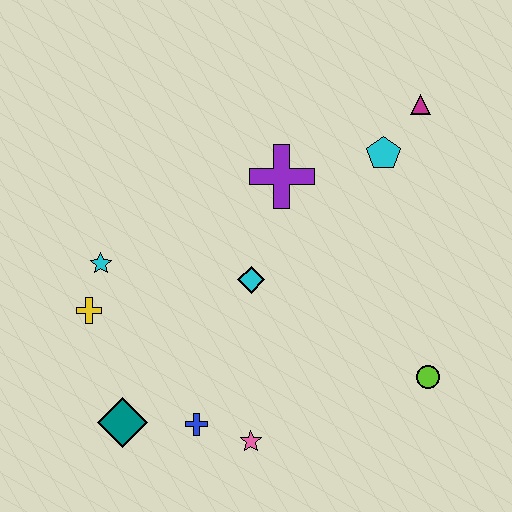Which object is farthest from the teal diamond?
The magenta triangle is farthest from the teal diamond.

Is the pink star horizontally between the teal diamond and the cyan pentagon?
Yes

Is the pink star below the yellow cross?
Yes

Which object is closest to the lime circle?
The pink star is closest to the lime circle.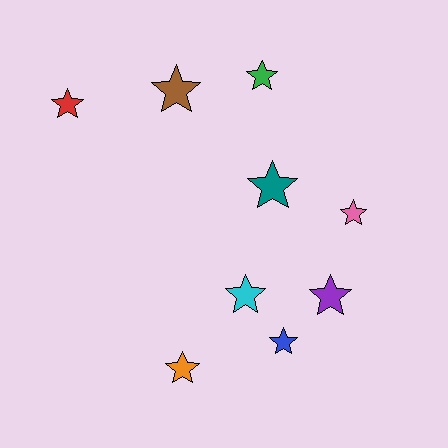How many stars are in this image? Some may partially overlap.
There are 9 stars.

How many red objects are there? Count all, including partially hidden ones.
There is 1 red object.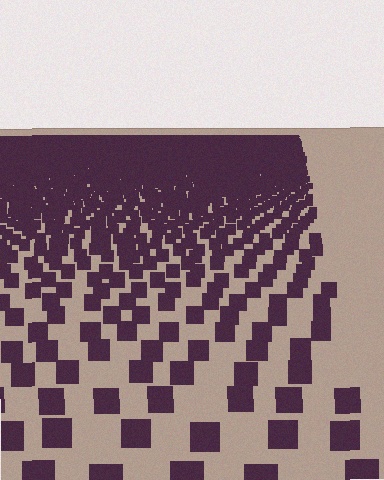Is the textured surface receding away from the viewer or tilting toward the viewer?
The surface is receding away from the viewer. Texture elements get smaller and denser toward the top.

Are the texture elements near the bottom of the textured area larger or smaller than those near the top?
Larger. Near the bottom, elements are closer to the viewer and appear at a bigger on-screen size.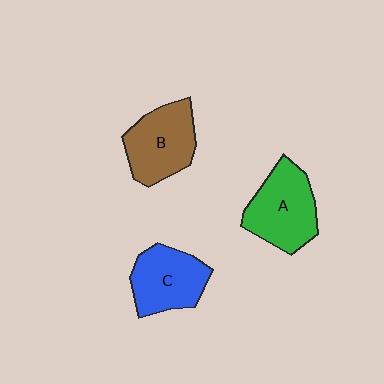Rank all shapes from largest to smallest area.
From largest to smallest: A (green), B (brown), C (blue).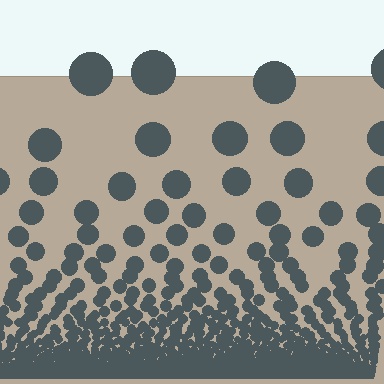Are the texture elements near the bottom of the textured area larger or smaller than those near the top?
Smaller. The gradient is inverted — elements near the bottom are smaller and denser.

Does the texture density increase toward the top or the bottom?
Density increases toward the bottom.